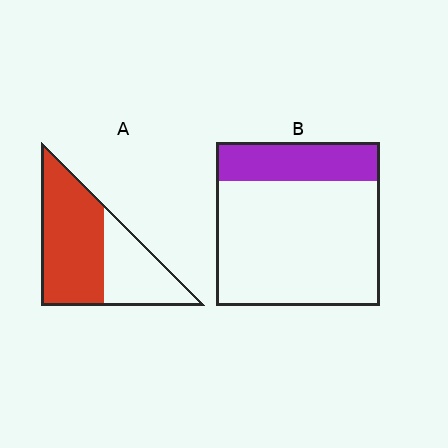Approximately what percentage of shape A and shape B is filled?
A is approximately 60% and B is approximately 25%.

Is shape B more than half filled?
No.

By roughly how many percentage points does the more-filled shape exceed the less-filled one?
By roughly 40 percentage points (A over B).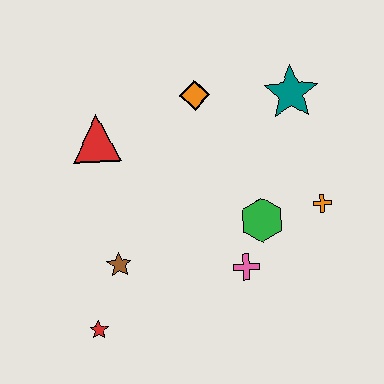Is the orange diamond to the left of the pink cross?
Yes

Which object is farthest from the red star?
The teal star is farthest from the red star.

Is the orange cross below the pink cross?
No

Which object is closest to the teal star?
The orange diamond is closest to the teal star.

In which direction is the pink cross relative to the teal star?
The pink cross is below the teal star.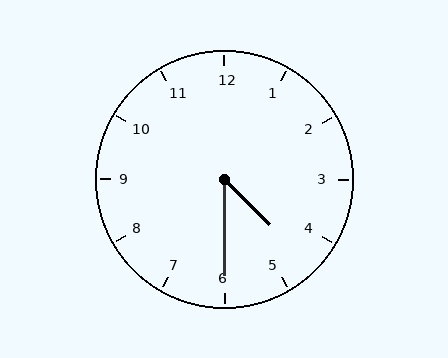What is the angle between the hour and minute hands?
Approximately 45 degrees.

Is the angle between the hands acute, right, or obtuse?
It is acute.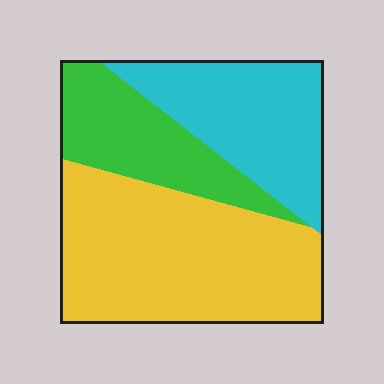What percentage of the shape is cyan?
Cyan covers around 30% of the shape.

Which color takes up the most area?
Yellow, at roughly 50%.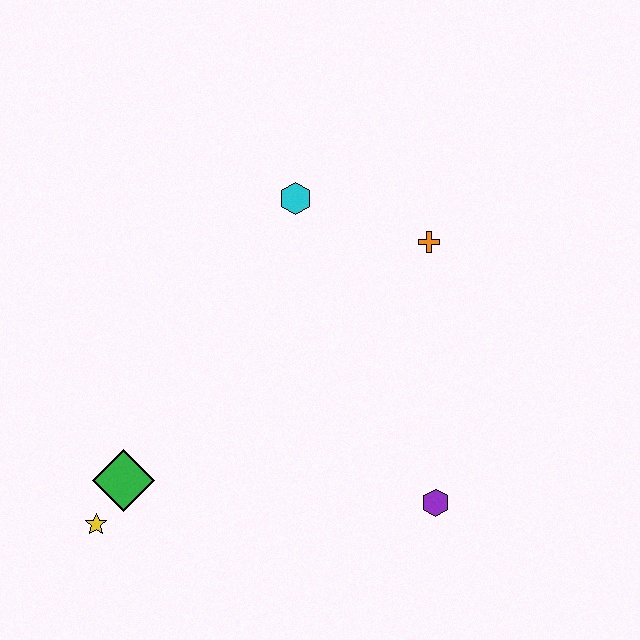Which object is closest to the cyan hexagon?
The orange cross is closest to the cyan hexagon.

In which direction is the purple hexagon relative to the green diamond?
The purple hexagon is to the right of the green diamond.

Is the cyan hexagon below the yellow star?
No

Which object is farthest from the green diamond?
The orange cross is farthest from the green diamond.